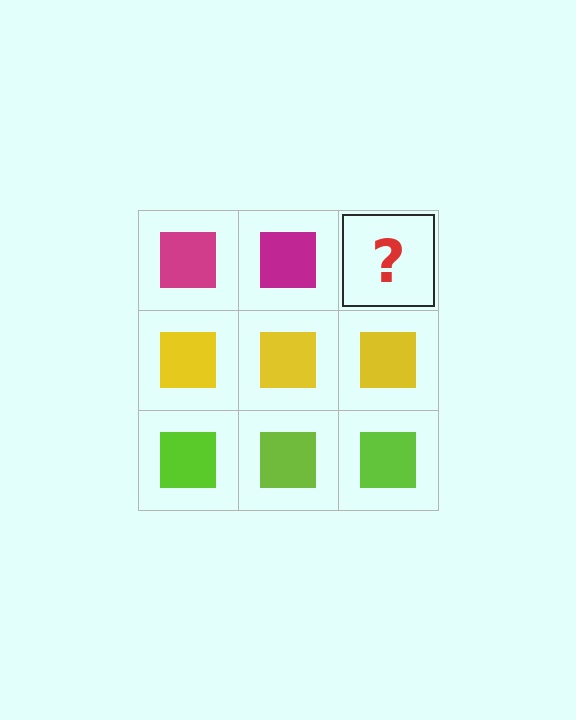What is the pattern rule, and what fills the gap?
The rule is that each row has a consistent color. The gap should be filled with a magenta square.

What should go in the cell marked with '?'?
The missing cell should contain a magenta square.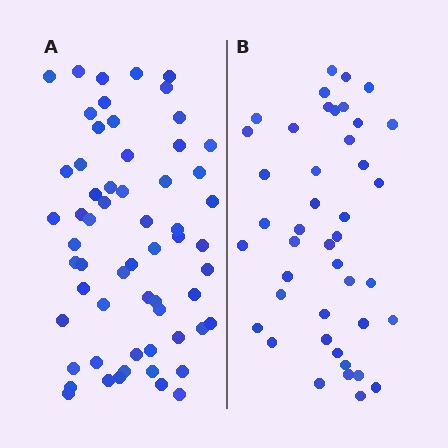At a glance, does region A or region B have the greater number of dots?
Region A (the left region) has more dots.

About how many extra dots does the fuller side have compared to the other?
Region A has approximately 15 more dots than region B.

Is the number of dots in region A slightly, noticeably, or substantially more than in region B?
Region A has noticeably more, but not dramatically so. The ratio is roughly 1.4 to 1.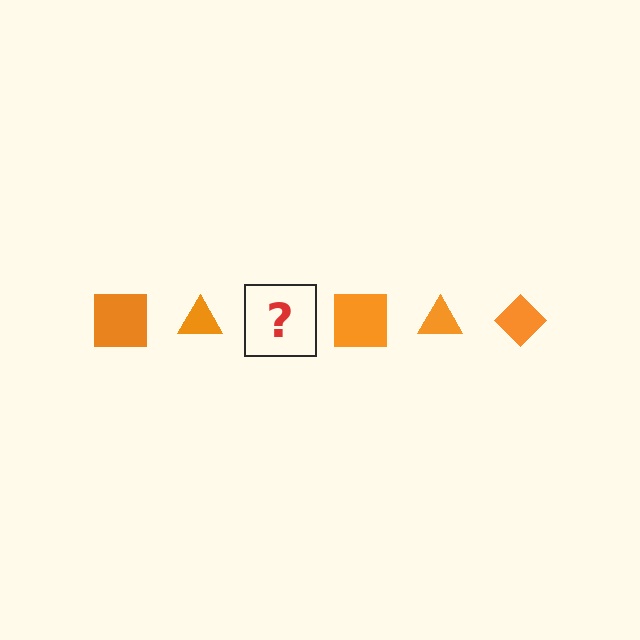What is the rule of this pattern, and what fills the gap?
The rule is that the pattern cycles through square, triangle, diamond shapes in orange. The gap should be filled with an orange diamond.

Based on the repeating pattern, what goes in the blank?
The blank should be an orange diamond.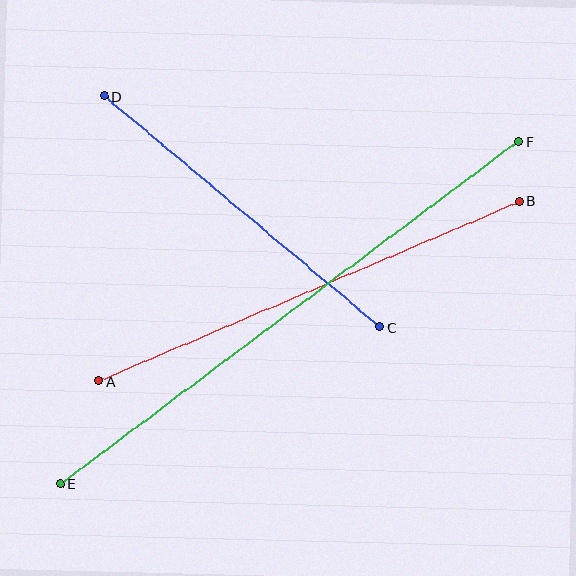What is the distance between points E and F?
The distance is approximately 572 pixels.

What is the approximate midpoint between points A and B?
The midpoint is at approximately (309, 291) pixels.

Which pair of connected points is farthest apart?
Points E and F are farthest apart.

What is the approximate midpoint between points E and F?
The midpoint is at approximately (289, 313) pixels.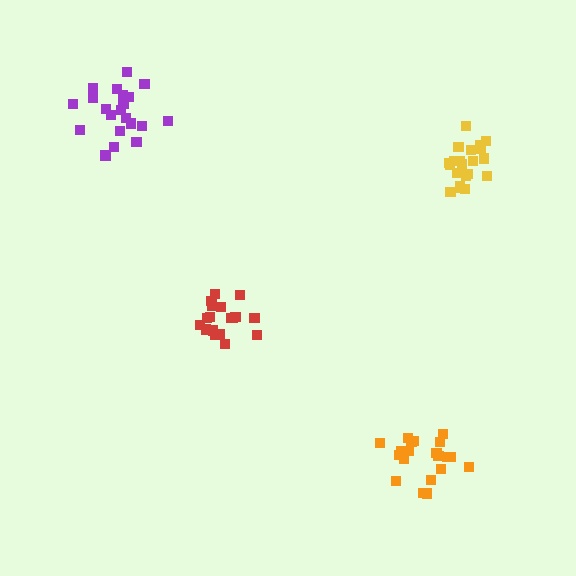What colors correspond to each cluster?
The clusters are colored: red, purple, orange, yellow.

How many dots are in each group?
Group 1: 18 dots, Group 2: 21 dots, Group 3: 20 dots, Group 4: 21 dots (80 total).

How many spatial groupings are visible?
There are 4 spatial groupings.